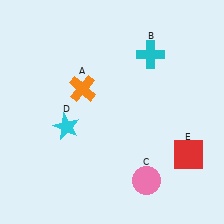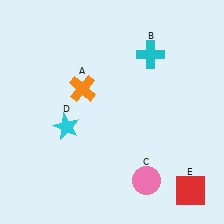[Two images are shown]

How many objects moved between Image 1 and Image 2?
1 object moved between the two images.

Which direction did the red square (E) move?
The red square (E) moved down.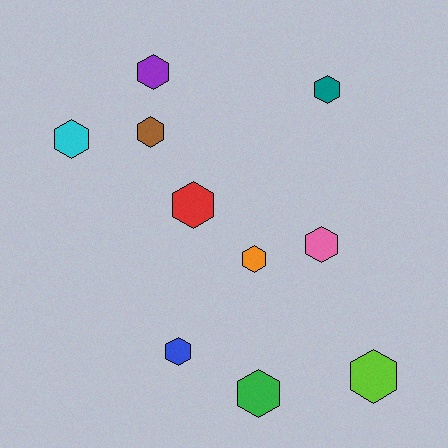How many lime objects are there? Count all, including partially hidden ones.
There is 1 lime object.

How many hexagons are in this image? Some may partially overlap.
There are 10 hexagons.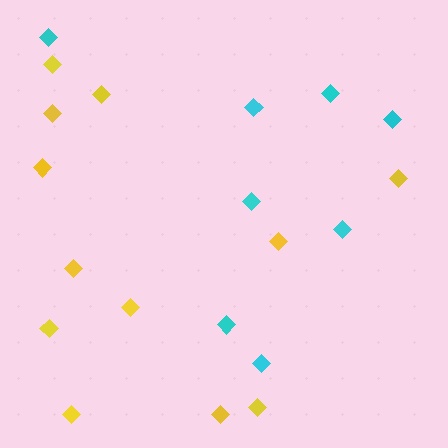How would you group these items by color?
There are 2 groups: one group of cyan diamonds (8) and one group of yellow diamonds (12).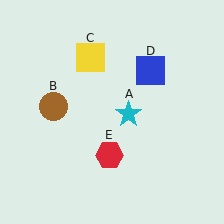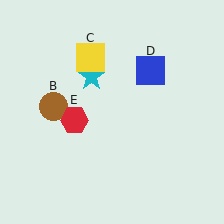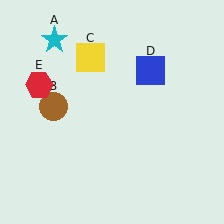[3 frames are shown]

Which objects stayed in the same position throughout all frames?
Brown circle (object B) and yellow square (object C) and blue square (object D) remained stationary.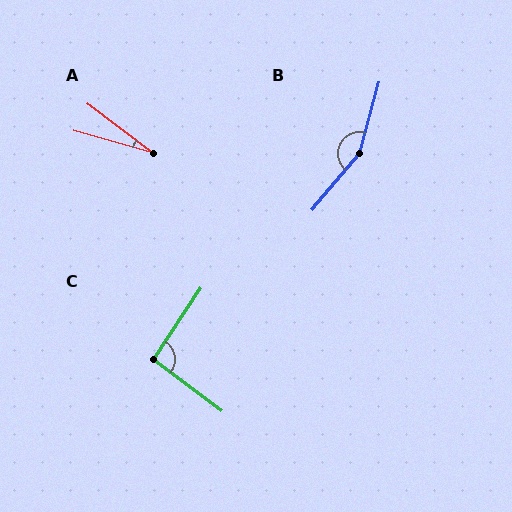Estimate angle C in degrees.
Approximately 93 degrees.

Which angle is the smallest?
A, at approximately 21 degrees.